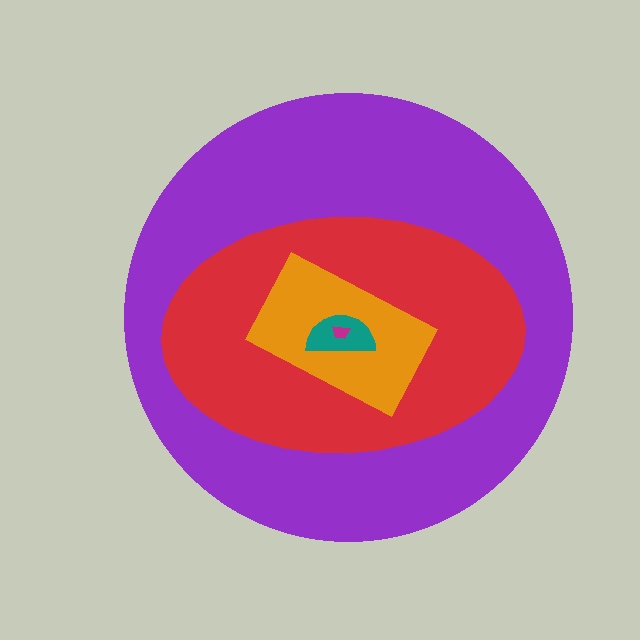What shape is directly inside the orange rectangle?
The teal semicircle.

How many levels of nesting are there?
5.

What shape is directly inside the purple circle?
The red ellipse.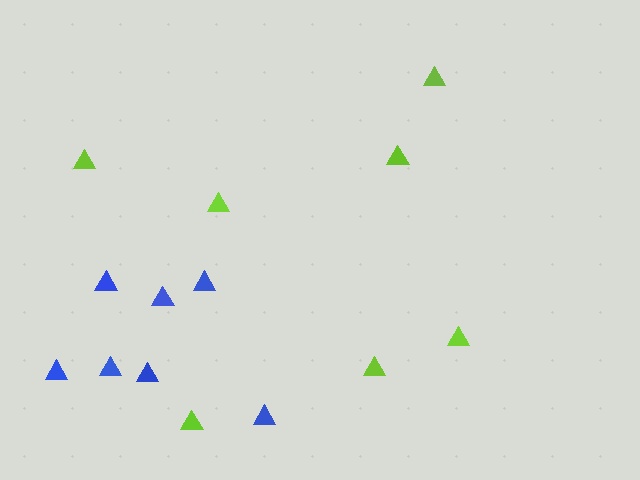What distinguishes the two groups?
There are 2 groups: one group of blue triangles (7) and one group of lime triangles (7).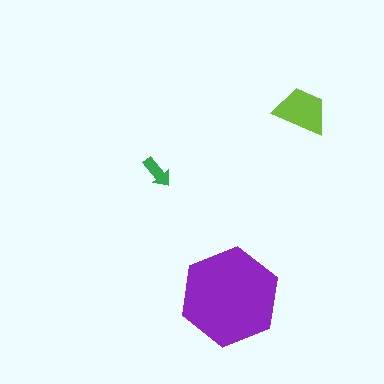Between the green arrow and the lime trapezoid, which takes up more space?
The lime trapezoid.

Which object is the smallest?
The green arrow.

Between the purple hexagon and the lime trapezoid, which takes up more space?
The purple hexagon.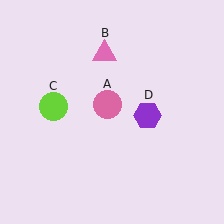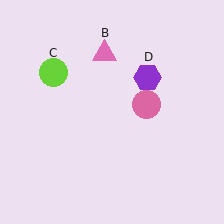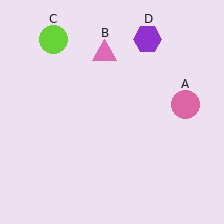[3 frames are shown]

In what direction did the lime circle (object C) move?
The lime circle (object C) moved up.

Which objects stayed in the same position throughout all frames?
Pink triangle (object B) remained stationary.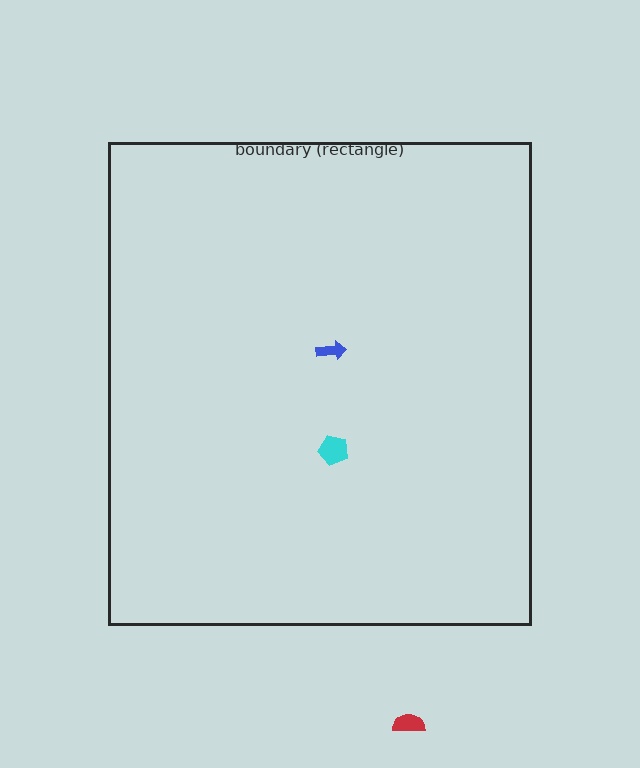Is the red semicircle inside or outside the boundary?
Outside.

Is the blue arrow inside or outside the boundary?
Inside.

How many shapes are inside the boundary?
2 inside, 1 outside.